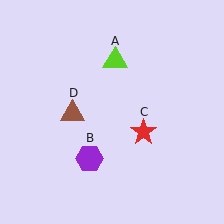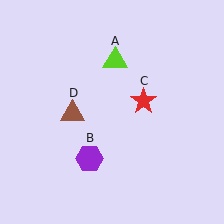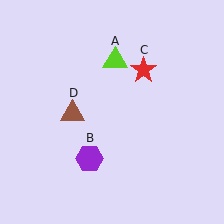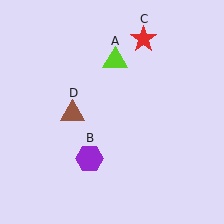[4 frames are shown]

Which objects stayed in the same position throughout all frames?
Lime triangle (object A) and purple hexagon (object B) and brown triangle (object D) remained stationary.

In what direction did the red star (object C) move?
The red star (object C) moved up.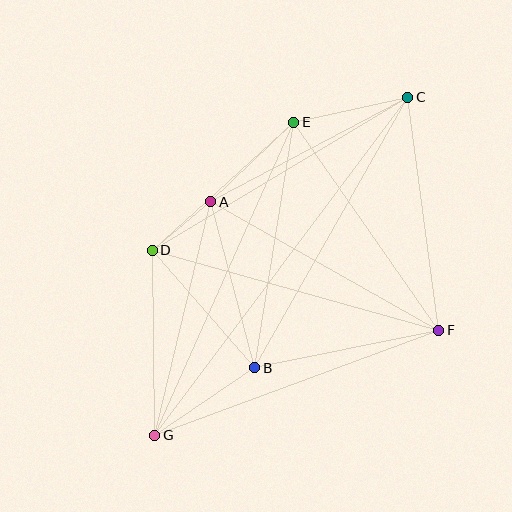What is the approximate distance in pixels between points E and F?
The distance between E and F is approximately 254 pixels.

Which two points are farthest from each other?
Points C and G are farthest from each other.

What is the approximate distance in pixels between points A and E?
The distance between A and E is approximately 115 pixels.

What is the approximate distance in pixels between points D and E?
The distance between D and E is approximately 191 pixels.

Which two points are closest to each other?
Points A and D are closest to each other.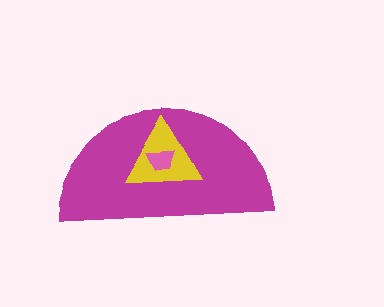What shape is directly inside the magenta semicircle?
The yellow triangle.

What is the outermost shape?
The magenta semicircle.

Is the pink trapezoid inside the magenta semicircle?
Yes.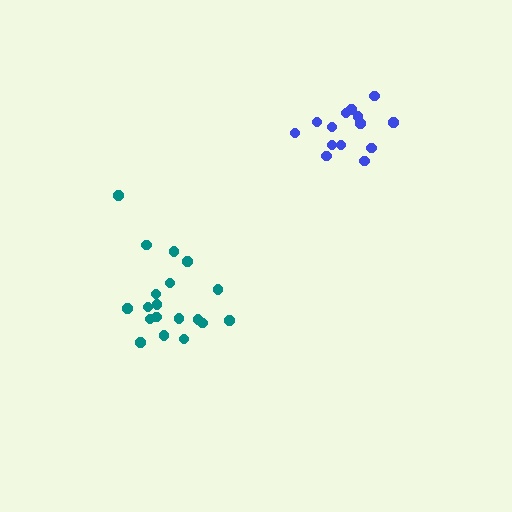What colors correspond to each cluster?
The clusters are colored: blue, teal.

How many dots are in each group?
Group 1: 15 dots, Group 2: 19 dots (34 total).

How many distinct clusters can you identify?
There are 2 distinct clusters.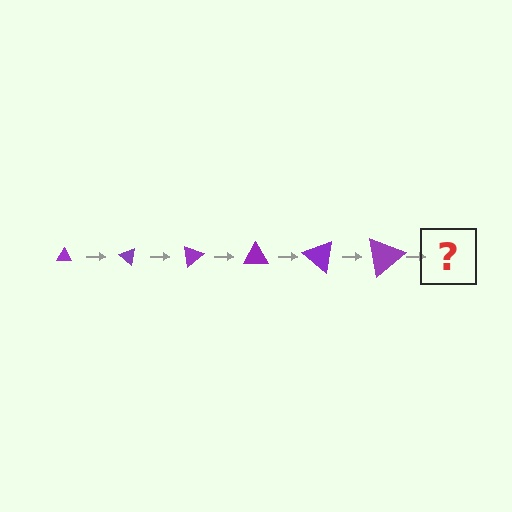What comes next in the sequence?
The next element should be a triangle, larger than the previous one and rotated 240 degrees from the start.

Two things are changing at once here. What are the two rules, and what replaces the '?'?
The two rules are that the triangle grows larger each step and it rotates 40 degrees each step. The '?' should be a triangle, larger than the previous one and rotated 240 degrees from the start.